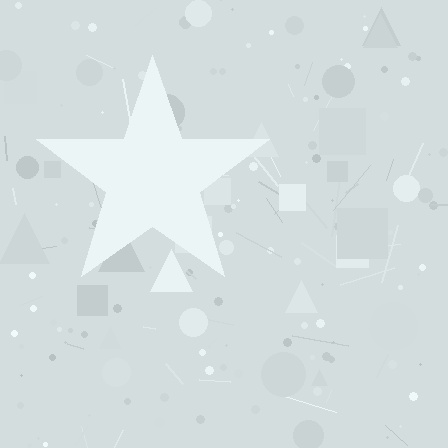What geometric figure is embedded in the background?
A star is embedded in the background.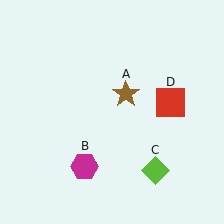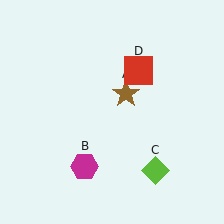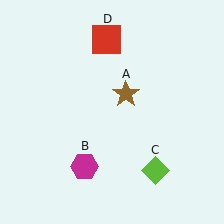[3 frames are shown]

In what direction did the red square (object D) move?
The red square (object D) moved up and to the left.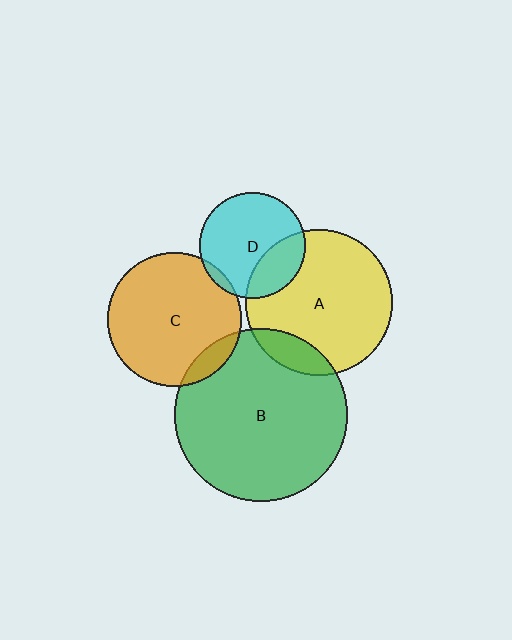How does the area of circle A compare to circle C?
Approximately 1.2 times.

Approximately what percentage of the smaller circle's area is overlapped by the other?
Approximately 25%.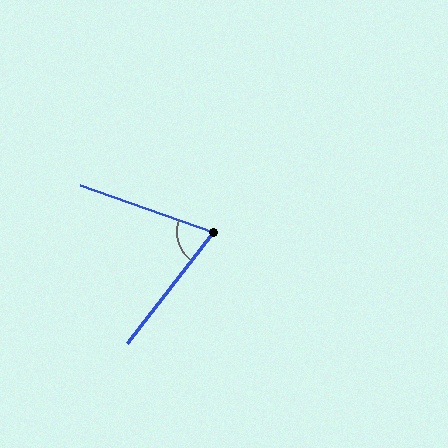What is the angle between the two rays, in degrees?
Approximately 72 degrees.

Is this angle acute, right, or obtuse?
It is acute.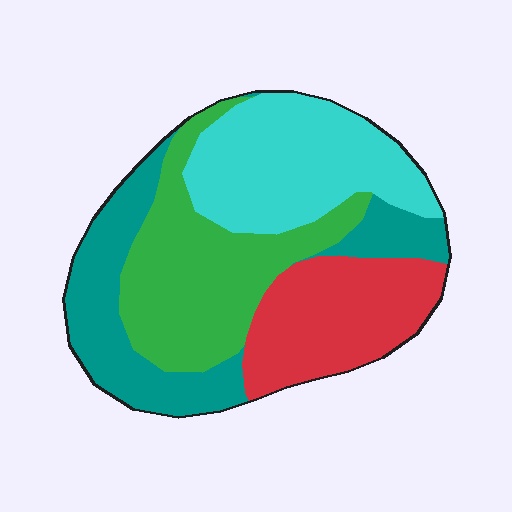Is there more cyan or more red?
Cyan.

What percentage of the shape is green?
Green covers 28% of the shape.